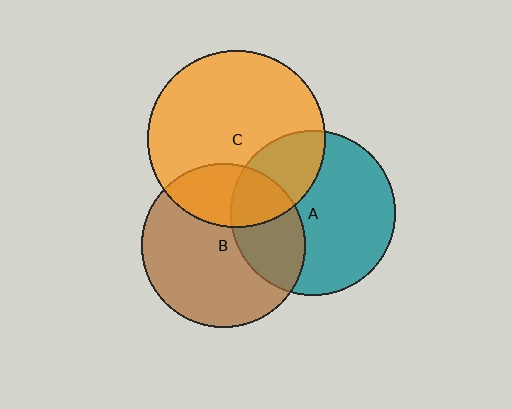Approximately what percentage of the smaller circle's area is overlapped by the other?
Approximately 30%.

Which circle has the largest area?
Circle C (orange).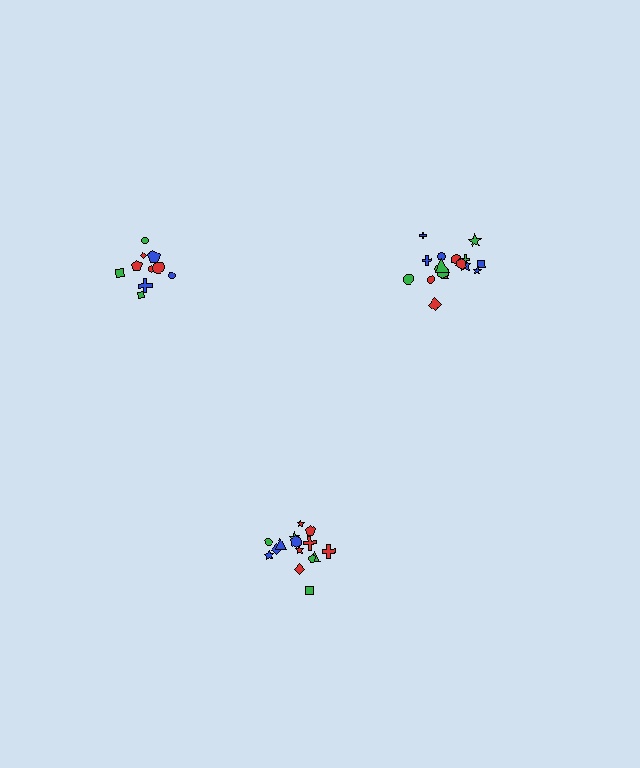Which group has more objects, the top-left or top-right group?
The top-right group.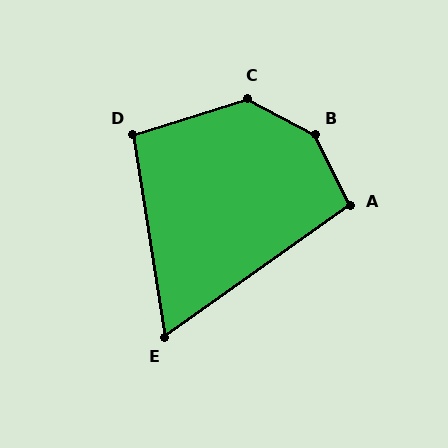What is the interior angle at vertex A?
Approximately 99 degrees (obtuse).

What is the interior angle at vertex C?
Approximately 135 degrees (obtuse).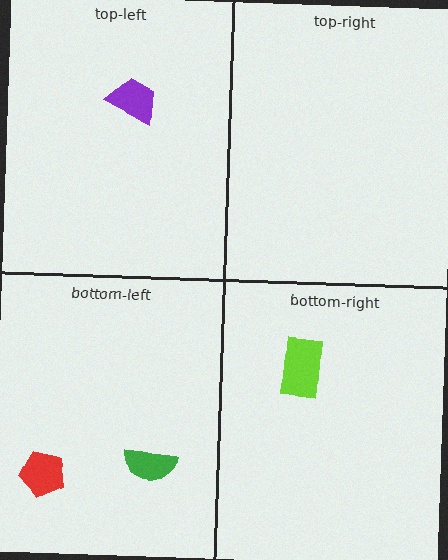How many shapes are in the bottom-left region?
2.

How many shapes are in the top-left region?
1.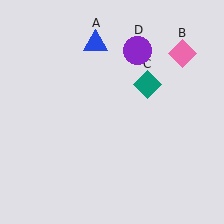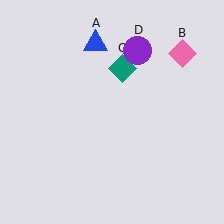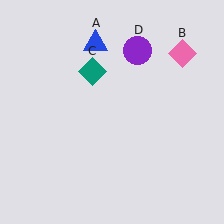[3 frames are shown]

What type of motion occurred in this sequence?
The teal diamond (object C) rotated counterclockwise around the center of the scene.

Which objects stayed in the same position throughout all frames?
Blue triangle (object A) and pink diamond (object B) and purple circle (object D) remained stationary.